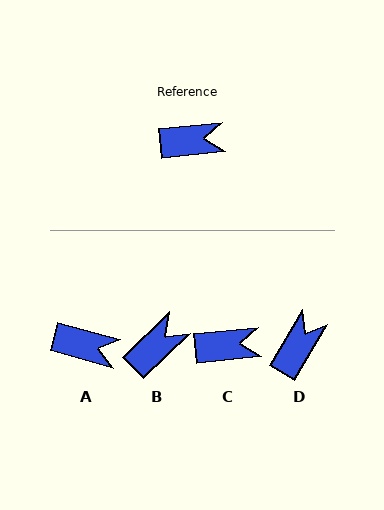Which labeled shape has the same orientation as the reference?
C.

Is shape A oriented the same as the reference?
No, it is off by about 22 degrees.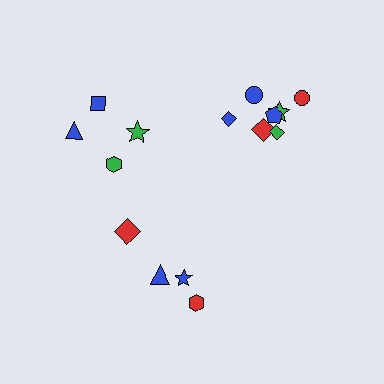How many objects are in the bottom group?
There are 4 objects.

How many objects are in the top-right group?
There are 7 objects.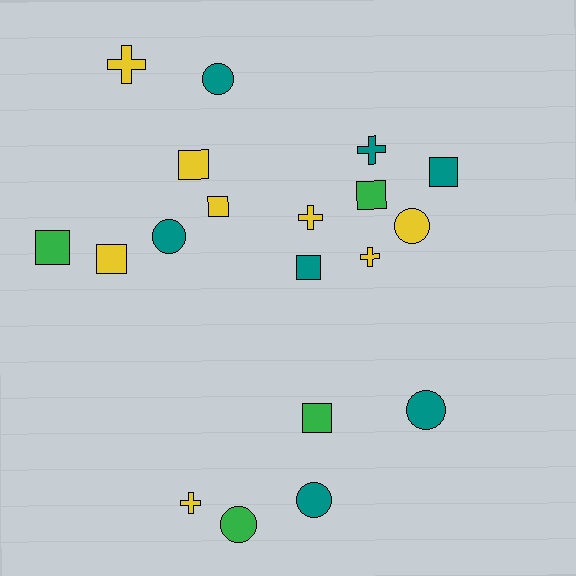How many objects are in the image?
There are 19 objects.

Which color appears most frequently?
Yellow, with 8 objects.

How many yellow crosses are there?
There are 4 yellow crosses.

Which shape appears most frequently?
Square, with 8 objects.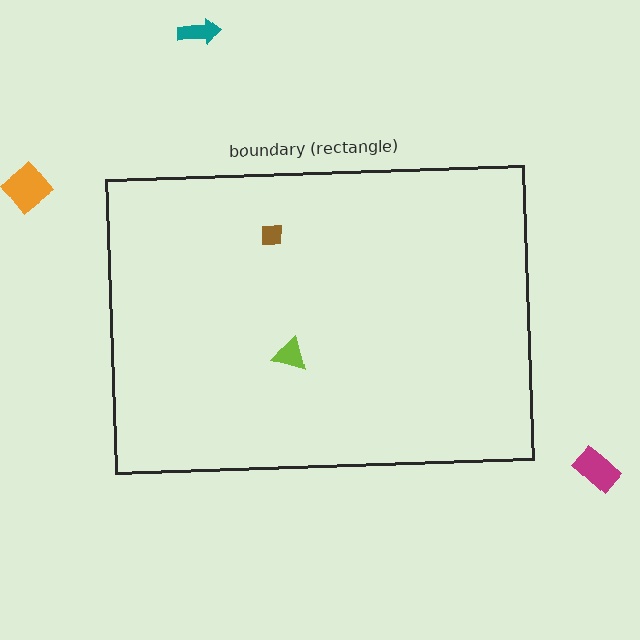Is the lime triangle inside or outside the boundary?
Inside.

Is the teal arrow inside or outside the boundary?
Outside.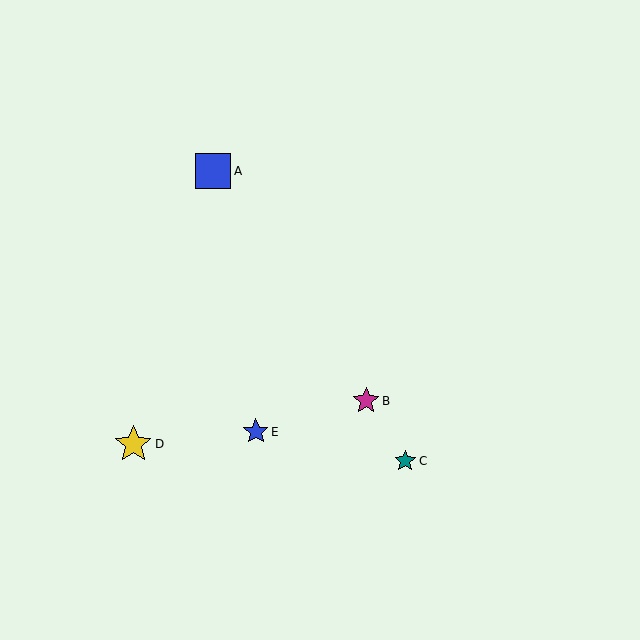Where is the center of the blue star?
The center of the blue star is at (256, 432).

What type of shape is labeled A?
Shape A is a blue square.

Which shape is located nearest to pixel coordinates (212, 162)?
The blue square (labeled A) at (213, 171) is nearest to that location.